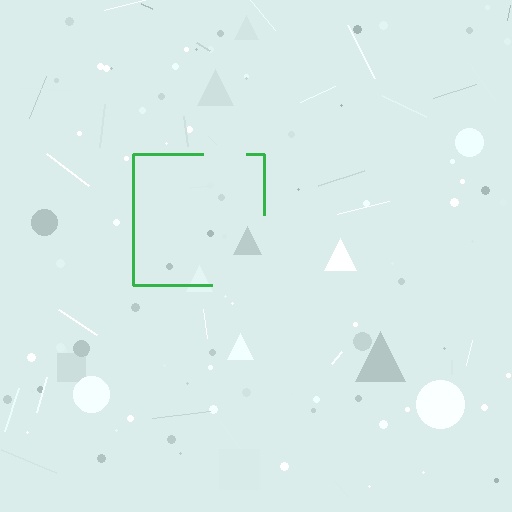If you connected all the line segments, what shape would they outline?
They would outline a square.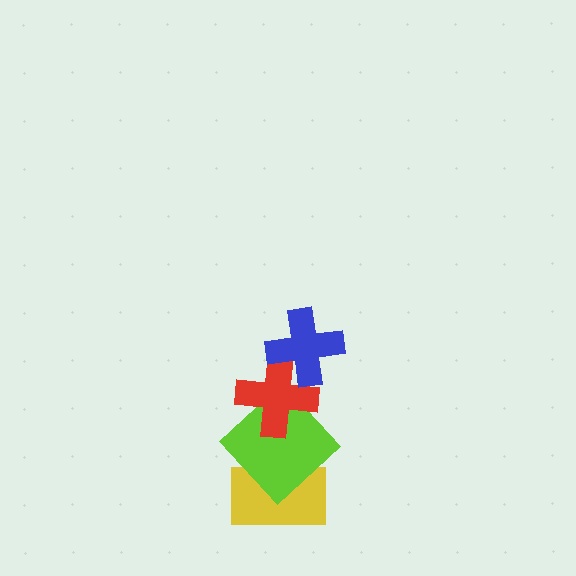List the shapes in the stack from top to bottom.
From top to bottom: the blue cross, the red cross, the lime diamond, the yellow rectangle.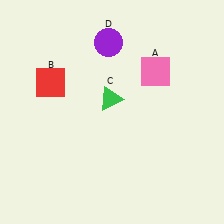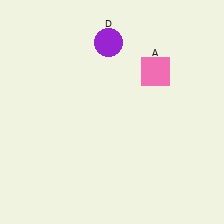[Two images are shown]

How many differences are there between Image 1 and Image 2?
There are 2 differences between the two images.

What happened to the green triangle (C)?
The green triangle (C) was removed in Image 2. It was in the top-left area of Image 1.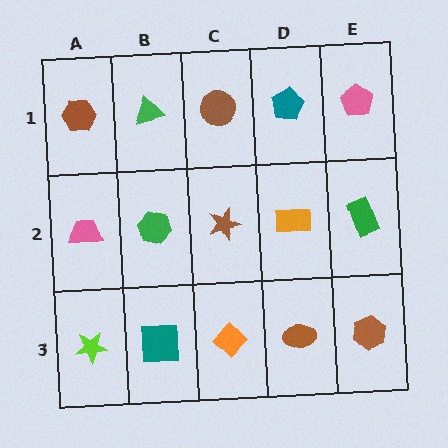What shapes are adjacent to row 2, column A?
A brown hexagon (row 1, column A), a lime star (row 3, column A), a green hexagon (row 2, column B).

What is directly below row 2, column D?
A brown ellipse.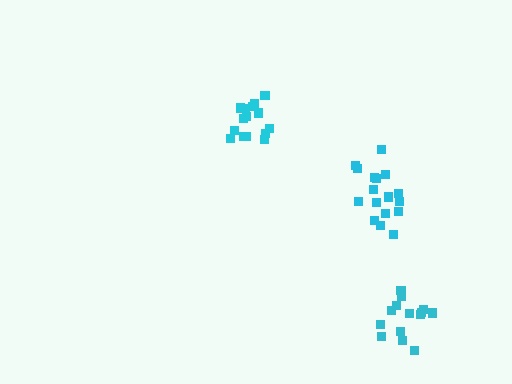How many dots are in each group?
Group 1: 16 dots, Group 2: 14 dots, Group 3: 17 dots (47 total).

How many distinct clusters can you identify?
There are 3 distinct clusters.